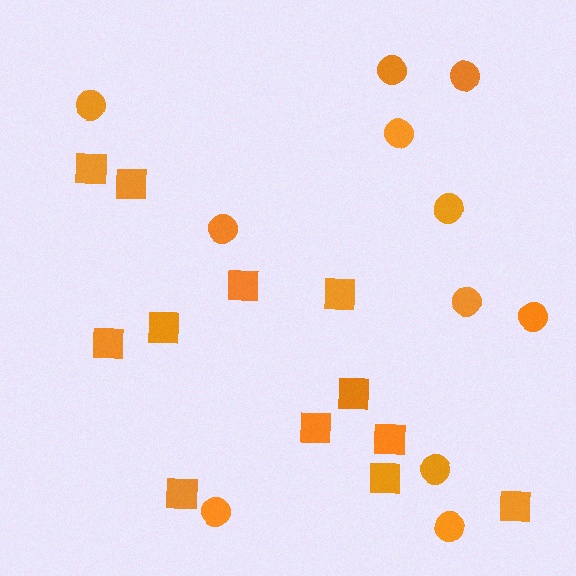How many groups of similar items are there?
There are 2 groups: one group of circles (11) and one group of squares (12).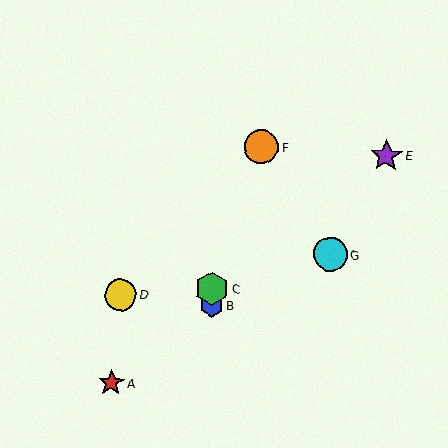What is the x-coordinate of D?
Object D is at x≈121.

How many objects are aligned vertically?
2 objects (B, C) are aligned vertically.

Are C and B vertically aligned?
Yes, both are at x≈212.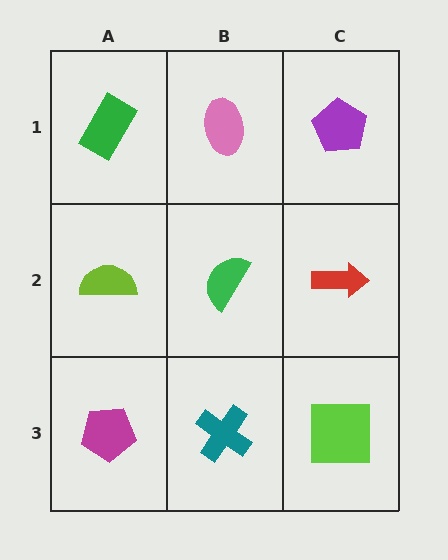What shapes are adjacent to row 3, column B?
A green semicircle (row 2, column B), a magenta pentagon (row 3, column A), a lime square (row 3, column C).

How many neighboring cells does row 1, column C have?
2.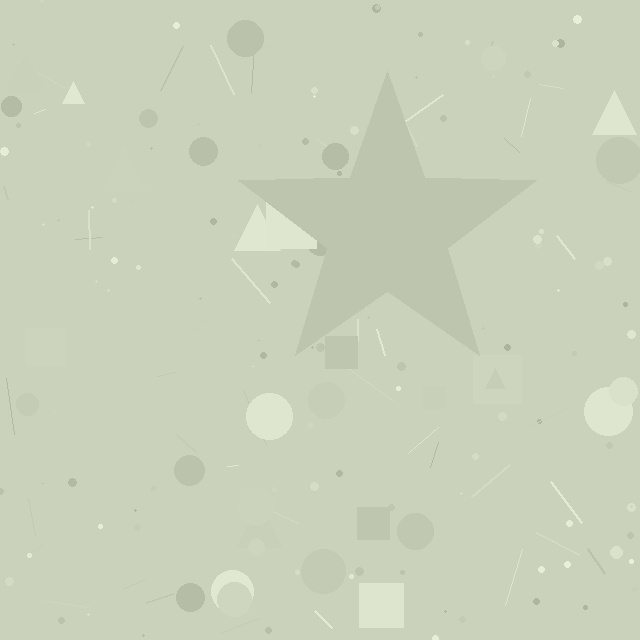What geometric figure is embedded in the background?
A star is embedded in the background.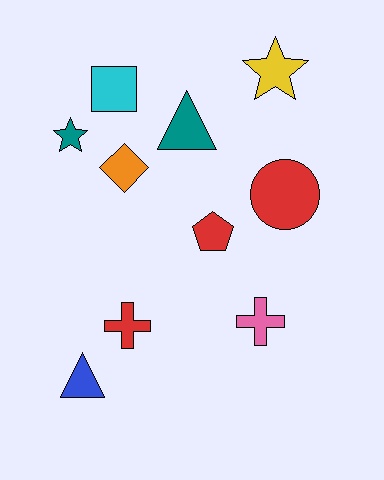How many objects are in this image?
There are 10 objects.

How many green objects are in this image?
There are no green objects.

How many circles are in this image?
There is 1 circle.